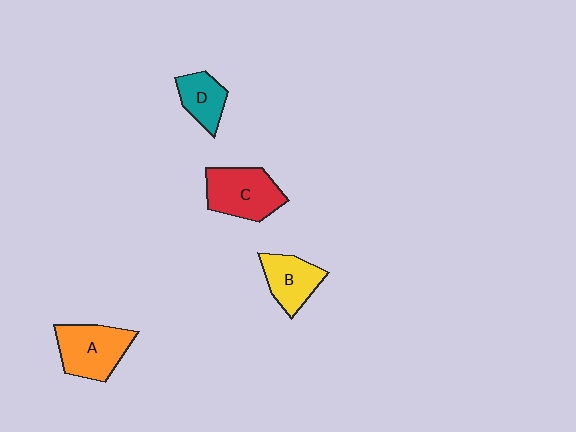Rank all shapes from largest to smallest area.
From largest to smallest: C (red), A (orange), B (yellow), D (teal).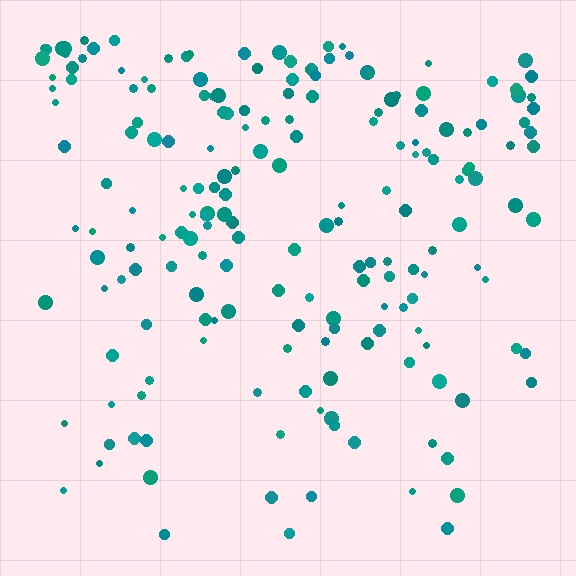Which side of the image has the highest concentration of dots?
The top.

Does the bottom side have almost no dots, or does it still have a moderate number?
Still a moderate number, just noticeably fewer than the top.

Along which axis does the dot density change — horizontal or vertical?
Vertical.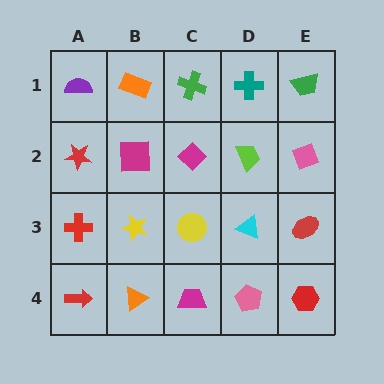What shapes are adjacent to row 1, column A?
A red star (row 2, column A), an orange rectangle (row 1, column B).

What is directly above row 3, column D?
A lime trapezoid.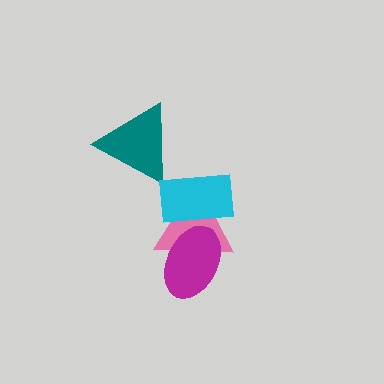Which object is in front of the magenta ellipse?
The cyan rectangle is in front of the magenta ellipse.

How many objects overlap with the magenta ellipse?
2 objects overlap with the magenta ellipse.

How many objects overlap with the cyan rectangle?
2 objects overlap with the cyan rectangle.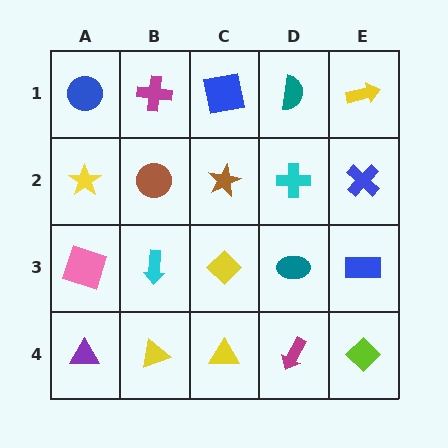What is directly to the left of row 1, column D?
A blue square.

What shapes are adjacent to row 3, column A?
A yellow star (row 2, column A), a purple triangle (row 4, column A), a cyan arrow (row 3, column B).